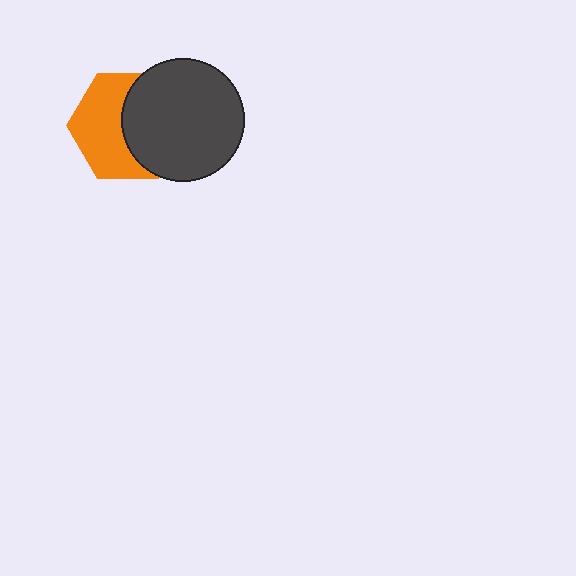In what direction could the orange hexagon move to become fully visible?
The orange hexagon could move left. That would shift it out from behind the dark gray circle entirely.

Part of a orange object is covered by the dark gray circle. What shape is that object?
It is a hexagon.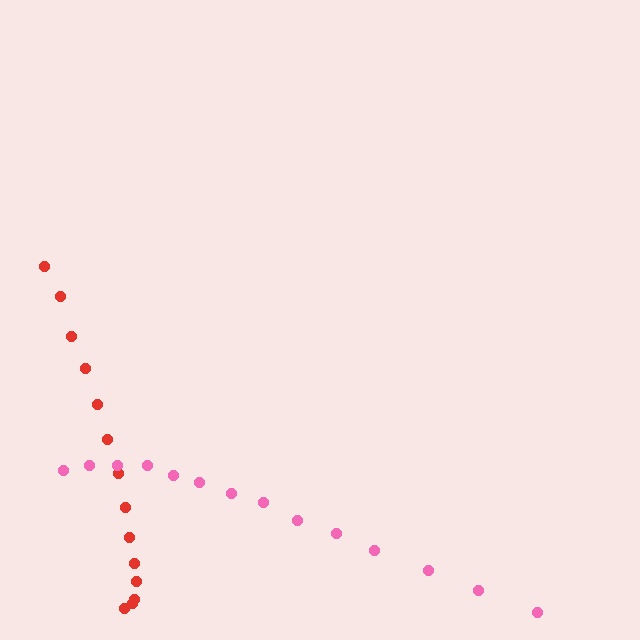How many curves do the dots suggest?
There are 2 distinct paths.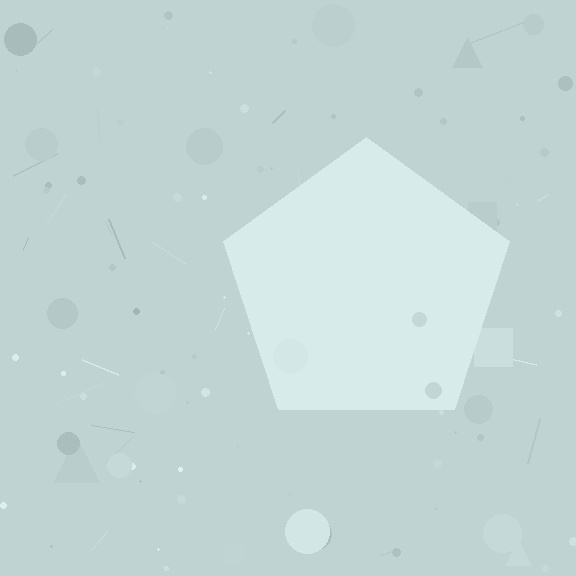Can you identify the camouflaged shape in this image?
The camouflaged shape is a pentagon.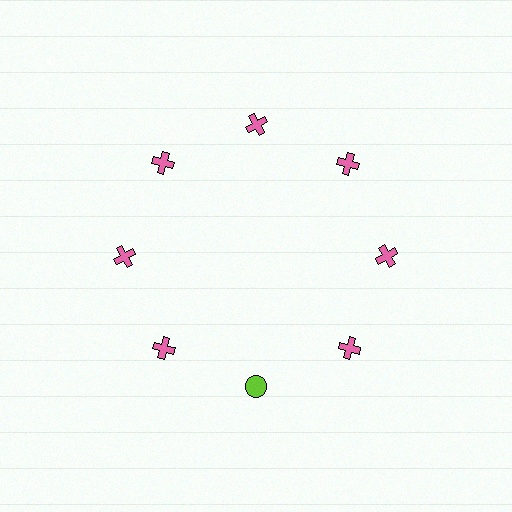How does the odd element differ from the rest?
It differs in both color (lime instead of pink) and shape (circle instead of cross).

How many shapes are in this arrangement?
There are 8 shapes arranged in a ring pattern.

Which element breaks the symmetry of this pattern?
The lime circle at roughly the 6 o'clock position breaks the symmetry. All other shapes are pink crosses.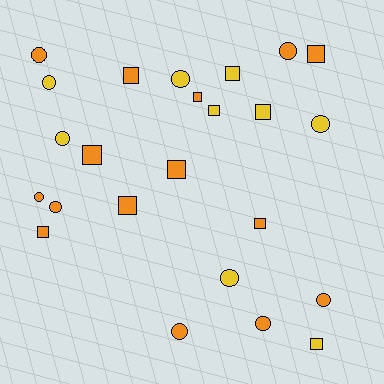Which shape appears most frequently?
Square, with 12 objects.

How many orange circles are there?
There are 7 orange circles.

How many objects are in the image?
There are 24 objects.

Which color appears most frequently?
Orange, with 15 objects.